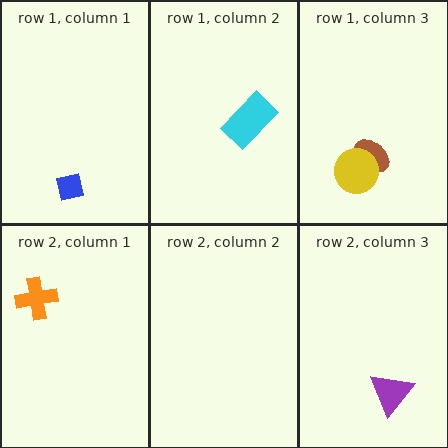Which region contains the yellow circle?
The row 1, column 3 region.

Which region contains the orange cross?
The row 2, column 1 region.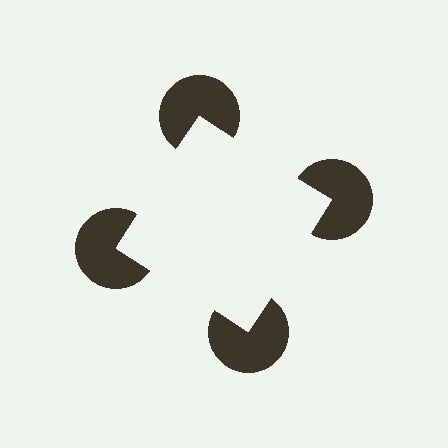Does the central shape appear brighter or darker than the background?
It typically appears slightly brighter than the background, even though no actual brightness change is drawn.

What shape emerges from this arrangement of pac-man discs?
An illusory square — its edges are inferred from the aligned wedge cuts in the pac-man discs, not physically drawn.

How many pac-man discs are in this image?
There are 4 — one at each vertex of the illusory square.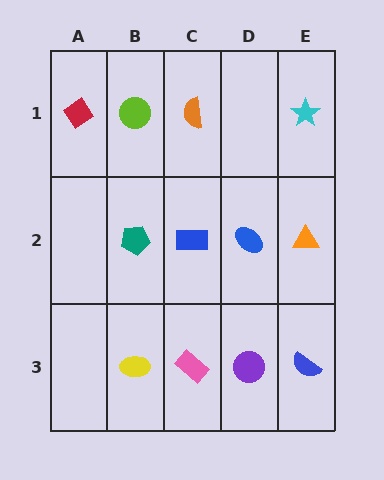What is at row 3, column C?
A pink rectangle.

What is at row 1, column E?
A cyan star.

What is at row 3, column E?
A blue semicircle.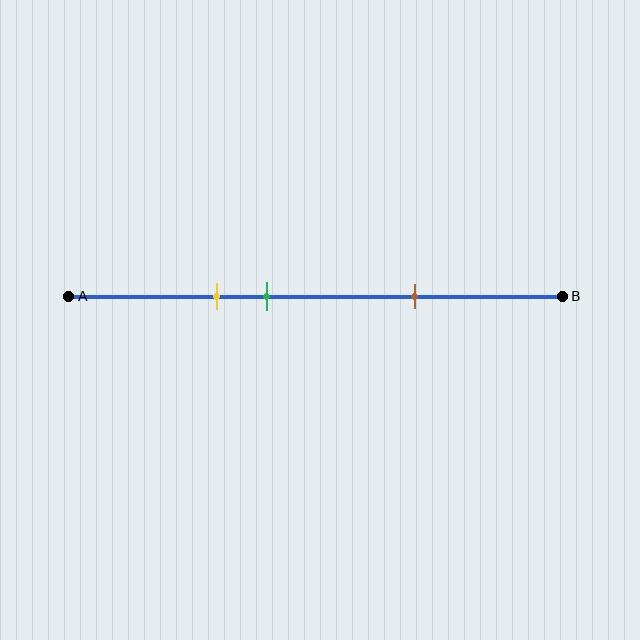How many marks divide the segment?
There are 3 marks dividing the segment.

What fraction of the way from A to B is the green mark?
The green mark is approximately 40% (0.4) of the way from A to B.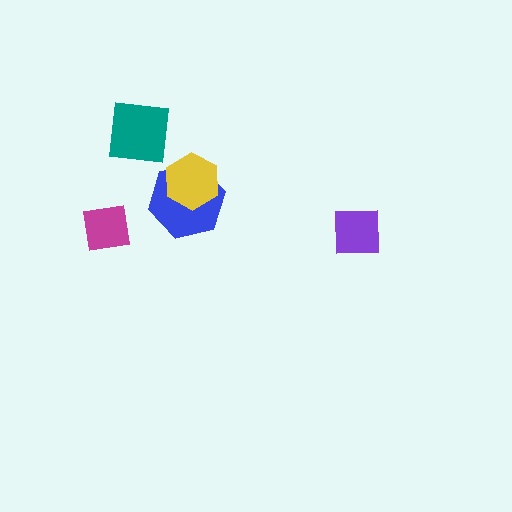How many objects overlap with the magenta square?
0 objects overlap with the magenta square.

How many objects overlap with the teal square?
0 objects overlap with the teal square.